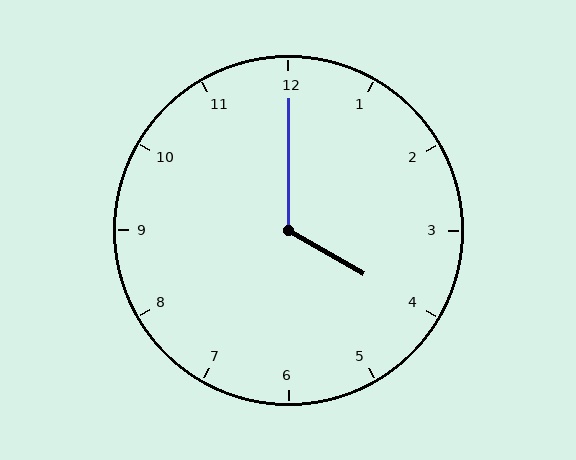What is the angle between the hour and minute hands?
Approximately 120 degrees.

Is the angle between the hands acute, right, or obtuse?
It is obtuse.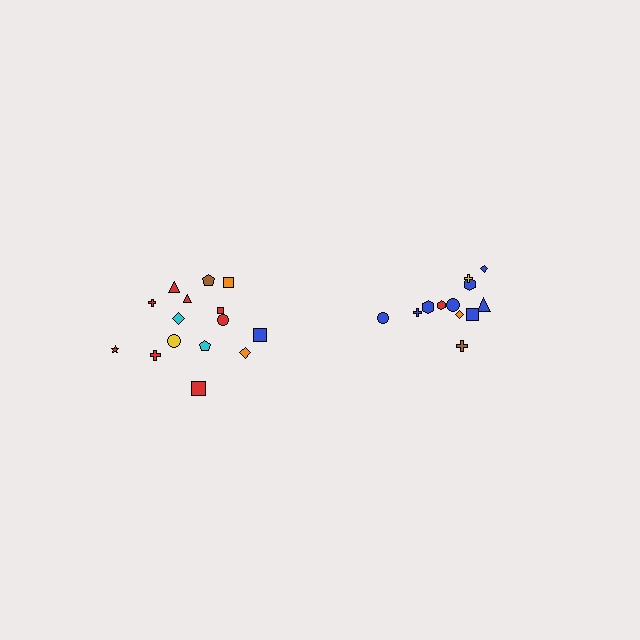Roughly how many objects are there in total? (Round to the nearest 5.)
Roughly 25 objects in total.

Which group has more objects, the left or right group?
The left group.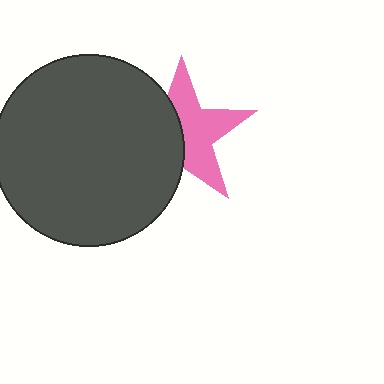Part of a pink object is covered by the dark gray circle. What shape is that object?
It is a star.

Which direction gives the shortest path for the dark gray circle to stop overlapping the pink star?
Moving left gives the shortest separation.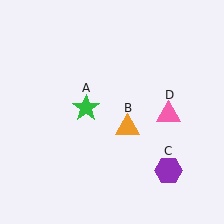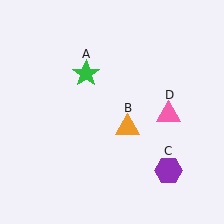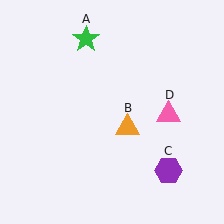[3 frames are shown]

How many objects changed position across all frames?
1 object changed position: green star (object A).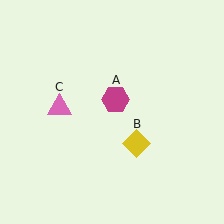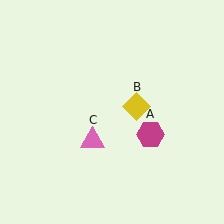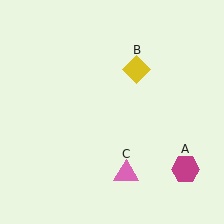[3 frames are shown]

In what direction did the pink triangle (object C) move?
The pink triangle (object C) moved down and to the right.